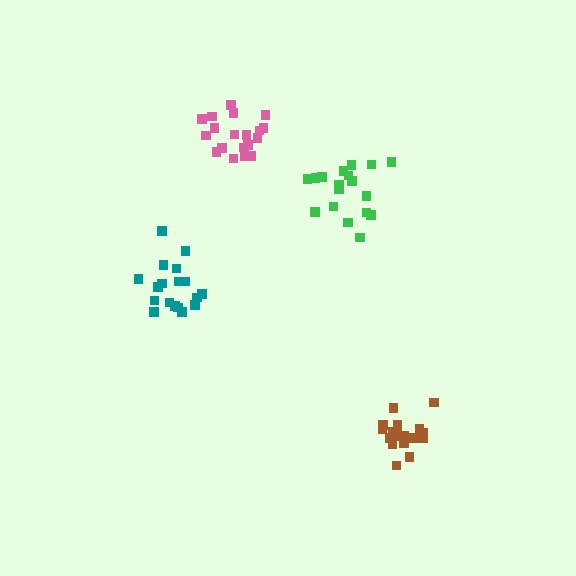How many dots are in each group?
Group 1: 18 dots, Group 2: 19 dots, Group 3: 18 dots, Group 4: 18 dots (73 total).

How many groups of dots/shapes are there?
There are 4 groups.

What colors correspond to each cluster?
The clusters are colored: teal, pink, brown, green.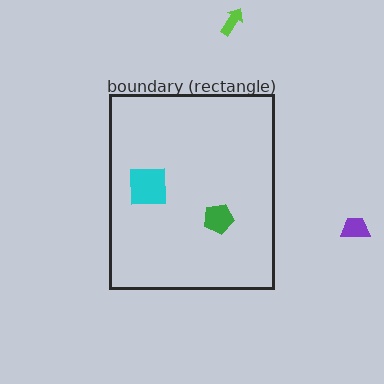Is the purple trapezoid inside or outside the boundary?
Outside.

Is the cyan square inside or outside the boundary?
Inside.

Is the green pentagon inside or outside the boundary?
Inside.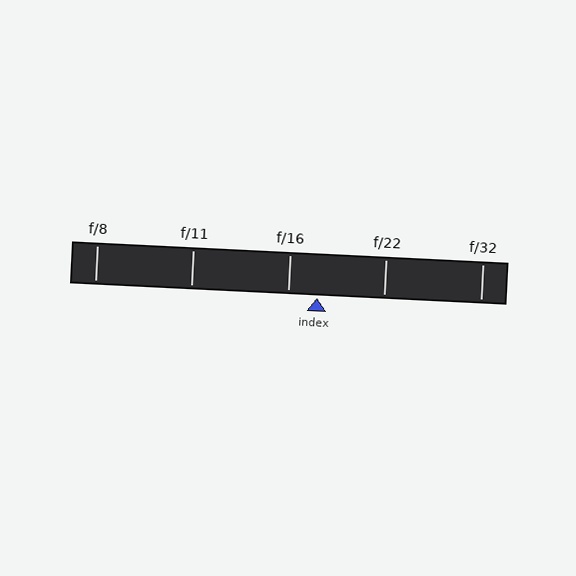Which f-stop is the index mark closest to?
The index mark is closest to f/16.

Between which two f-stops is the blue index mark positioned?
The index mark is between f/16 and f/22.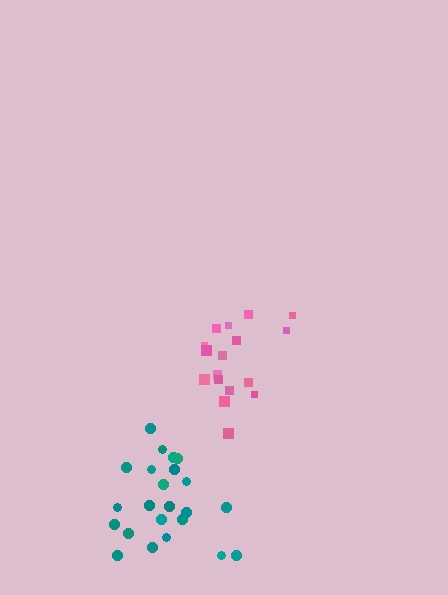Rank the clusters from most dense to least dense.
pink, teal.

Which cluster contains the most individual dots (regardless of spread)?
Teal (23).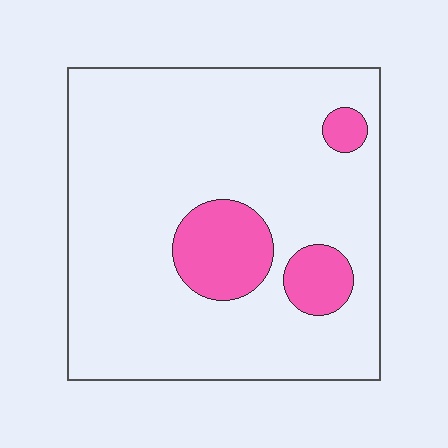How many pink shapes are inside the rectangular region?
3.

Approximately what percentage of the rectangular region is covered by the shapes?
Approximately 15%.